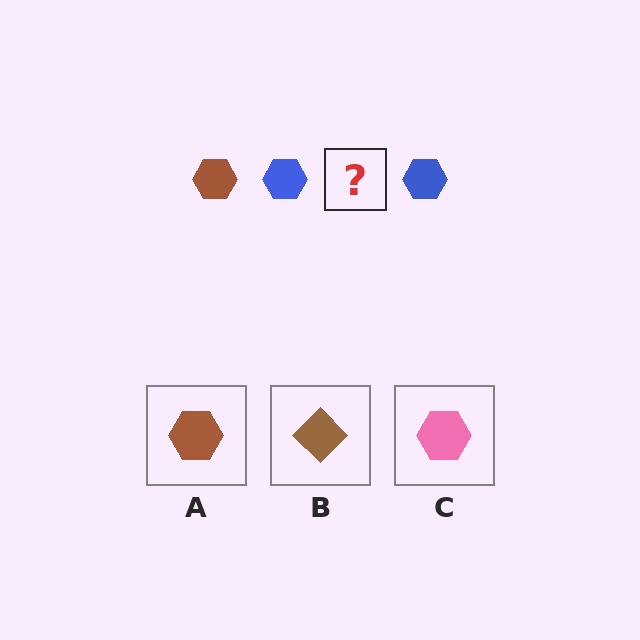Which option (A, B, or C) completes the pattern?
A.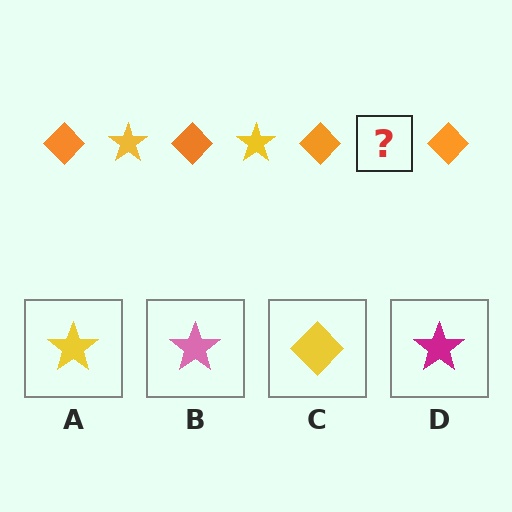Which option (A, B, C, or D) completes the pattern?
A.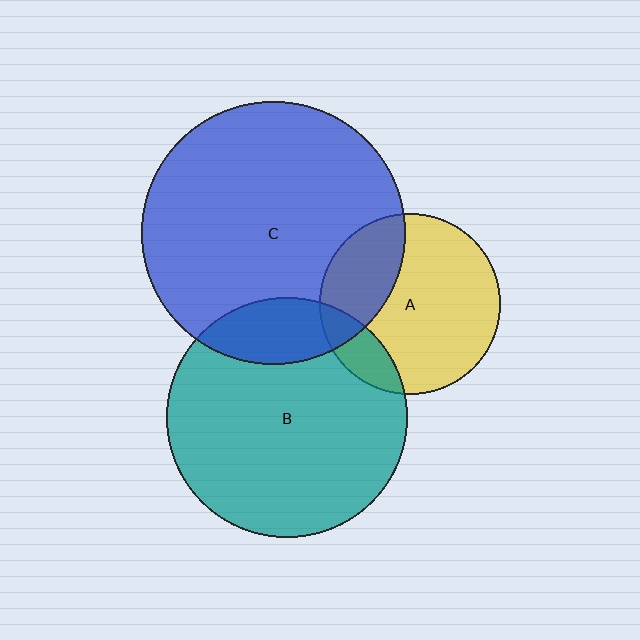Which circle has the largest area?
Circle C (blue).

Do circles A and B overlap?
Yes.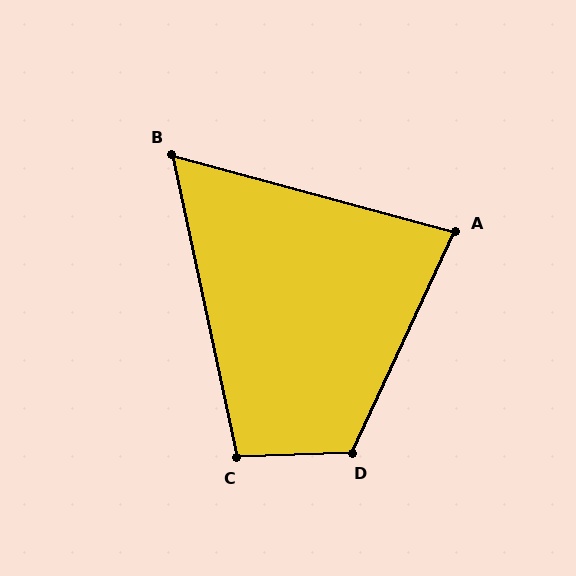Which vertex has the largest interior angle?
D, at approximately 117 degrees.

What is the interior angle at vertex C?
Approximately 100 degrees (obtuse).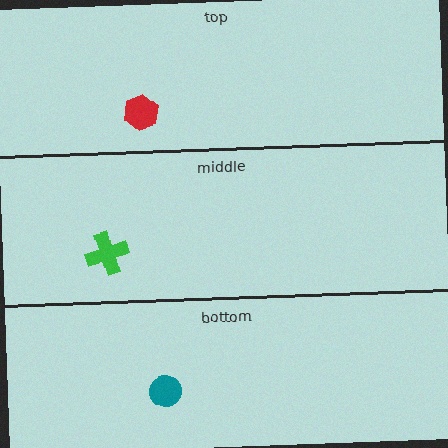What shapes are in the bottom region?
The teal circle.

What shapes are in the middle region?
The green cross.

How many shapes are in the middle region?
1.